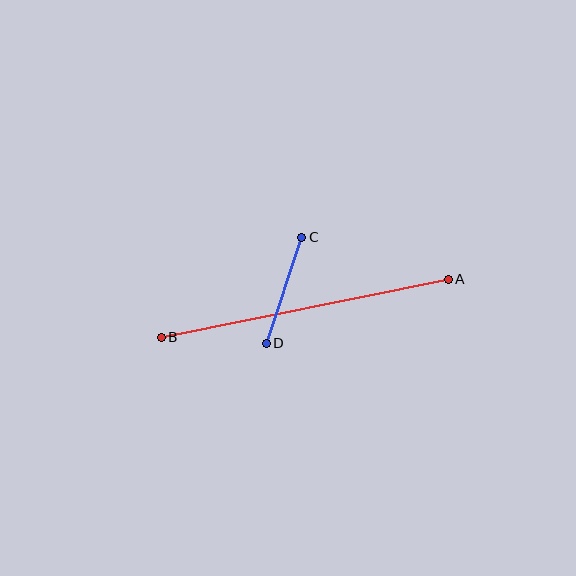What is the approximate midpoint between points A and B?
The midpoint is at approximately (305, 308) pixels.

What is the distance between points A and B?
The distance is approximately 292 pixels.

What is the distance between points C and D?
The distance is approximately 112 pixels.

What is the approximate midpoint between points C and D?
The midpoint is at approximately (284, 290) pixels.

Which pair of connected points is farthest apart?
Points A and B are farthest apart.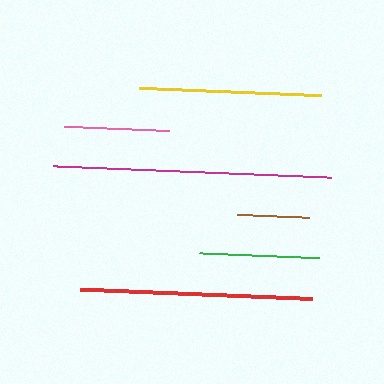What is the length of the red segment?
The red segment is approximately 232 pixels long.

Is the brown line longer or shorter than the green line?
The green line is longer than the brown line.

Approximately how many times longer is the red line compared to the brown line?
The red line is approximately 3.2 times the length of the brown line.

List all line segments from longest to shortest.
From longest to shortest: magenta, red, yellow, green, pink, brown.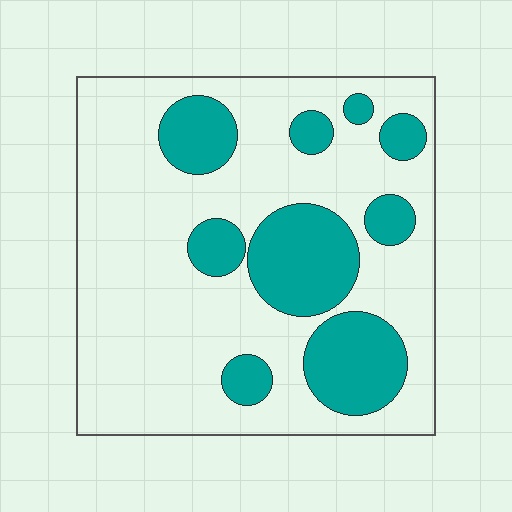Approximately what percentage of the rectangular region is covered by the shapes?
Approximately 25%.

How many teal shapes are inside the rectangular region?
9.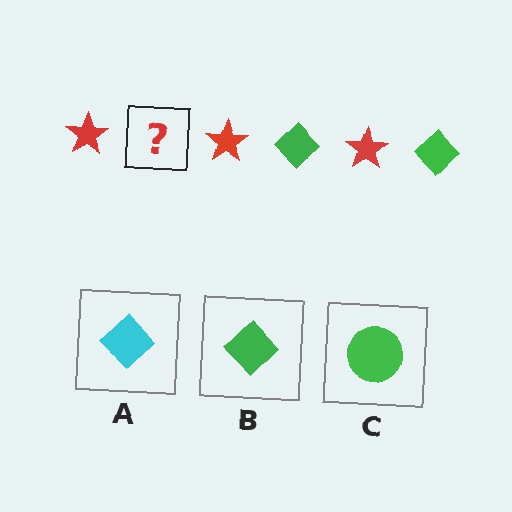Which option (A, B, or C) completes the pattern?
B.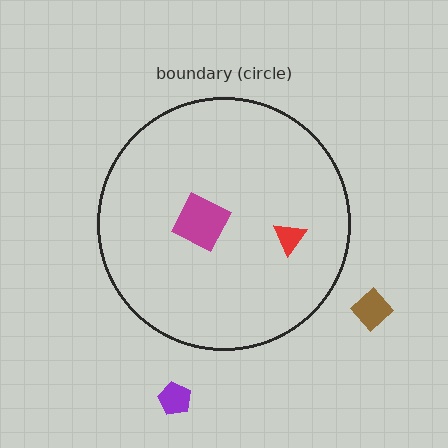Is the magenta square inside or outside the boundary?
Inside.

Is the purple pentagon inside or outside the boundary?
Outside.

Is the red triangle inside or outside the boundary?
Inside.